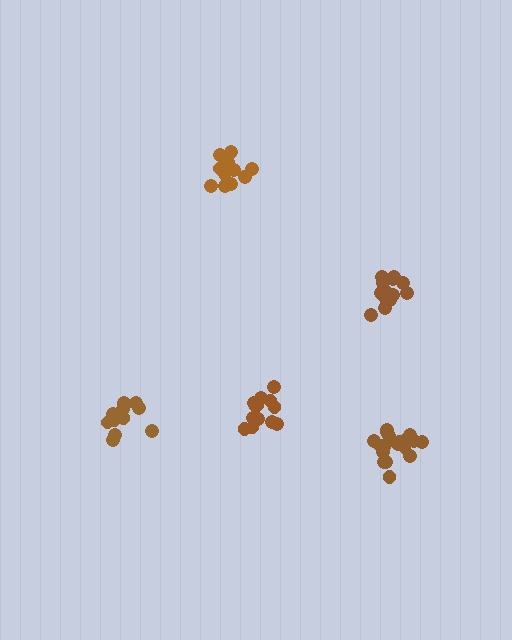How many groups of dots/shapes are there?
There are 5 groups.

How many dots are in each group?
Group 1: 15 dots, Group 2: 14 dots, Group 3: 18 dots, Group 4: 14 dots, Group 5: 13 dots (74 total).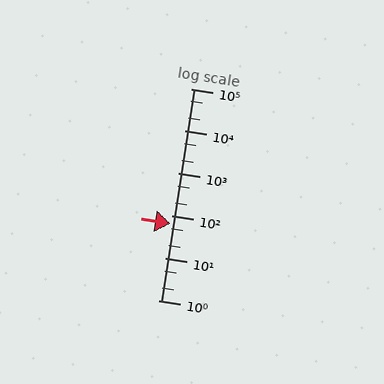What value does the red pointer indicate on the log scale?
The pointer indicates approximately 66.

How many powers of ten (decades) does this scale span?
The scale spans 5 decades, from 1 to 100000.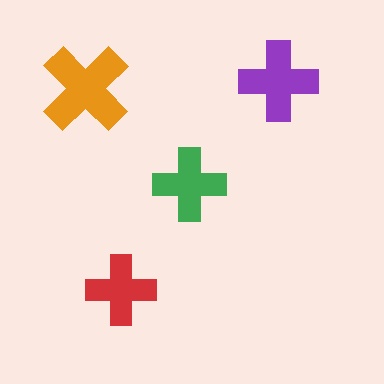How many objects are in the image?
There are 4 objects in the image.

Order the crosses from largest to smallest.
the orange one, the purple one, the green one, the red one.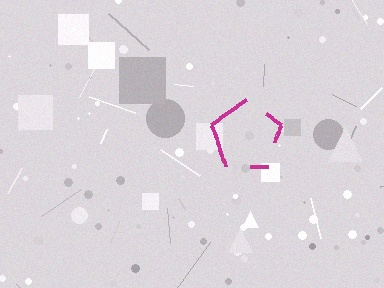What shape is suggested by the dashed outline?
The dashed outline suggests a pentagon.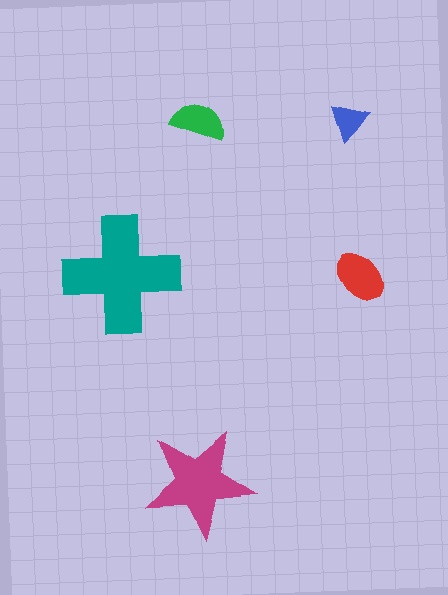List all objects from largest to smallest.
The teal cross, the magenta star, the red ellipse, the green semicircle, the blue triangle.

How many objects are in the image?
There are 5 objects in the image.